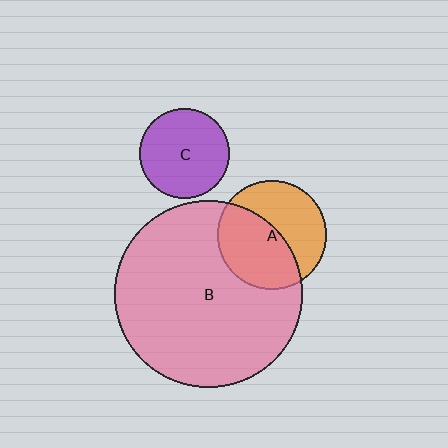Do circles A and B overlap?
Yes.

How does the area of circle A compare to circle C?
Approximately 1.5 times.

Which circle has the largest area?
Circle B (pink).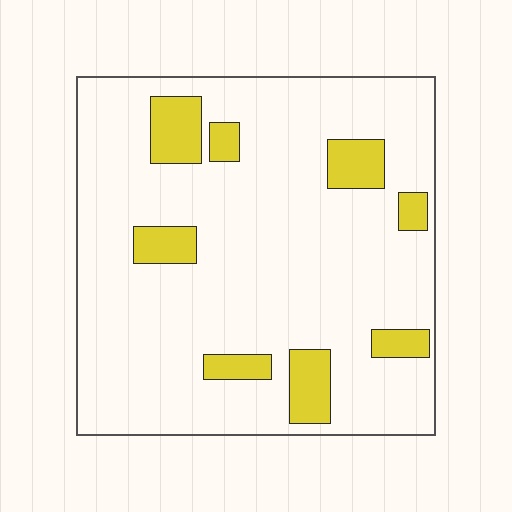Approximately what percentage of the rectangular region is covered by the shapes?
Approximately 15%.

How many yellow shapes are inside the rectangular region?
8.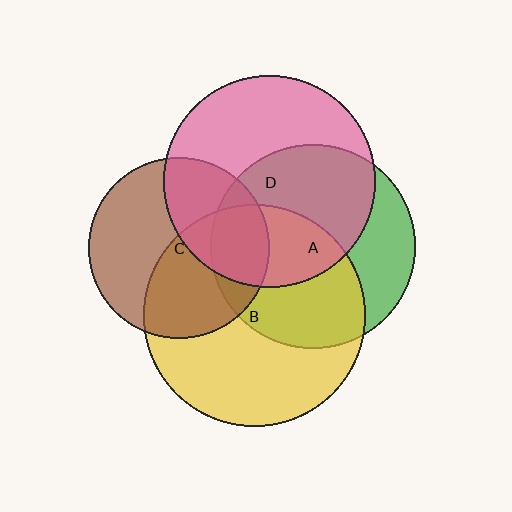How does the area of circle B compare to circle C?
Approximately 1.5 times.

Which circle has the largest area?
Circle B (yellow).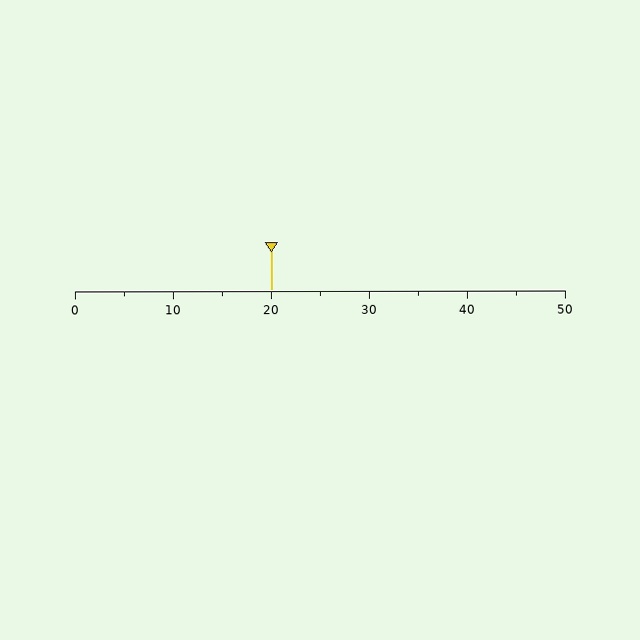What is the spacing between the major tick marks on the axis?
The major ticks are spaced 10 apart.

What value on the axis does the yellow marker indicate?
The marker indicates approximately 20.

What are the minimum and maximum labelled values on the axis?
The axis runs from 0 to 50.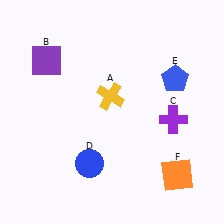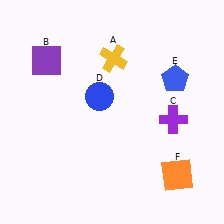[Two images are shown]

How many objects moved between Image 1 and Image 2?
2 objects moved between the two images.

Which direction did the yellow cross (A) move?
The yellow cross (A) moved up.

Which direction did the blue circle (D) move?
The blue circle (D) moved up.